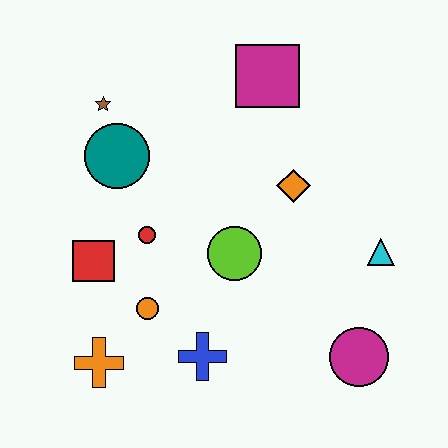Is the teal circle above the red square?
Yes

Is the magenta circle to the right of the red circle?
Yes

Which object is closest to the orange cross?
The orange circle is closest to the orange cross.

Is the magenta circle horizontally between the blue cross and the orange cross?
No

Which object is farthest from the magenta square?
The orange cross is farthest from the magenta square.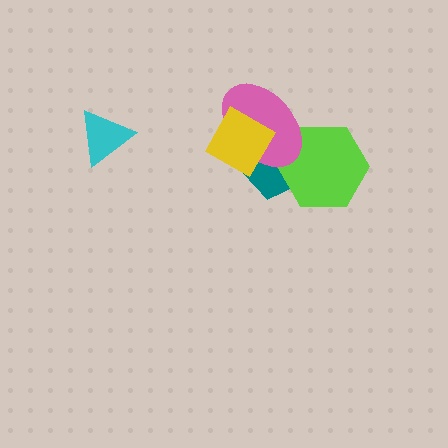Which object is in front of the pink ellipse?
The yellow diamond is in front of the pink ellipse.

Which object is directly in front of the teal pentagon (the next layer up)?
The lime hexagon is directly in front of the teal pentagon.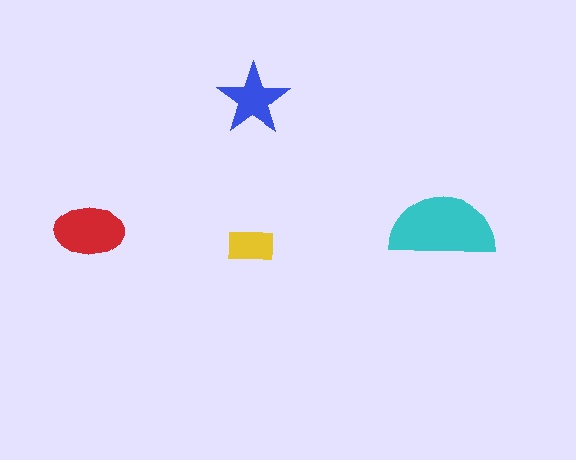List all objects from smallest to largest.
The yellow rectangle, the blue star, the red ellipse, the cyan semicircle.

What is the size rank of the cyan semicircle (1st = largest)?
1st.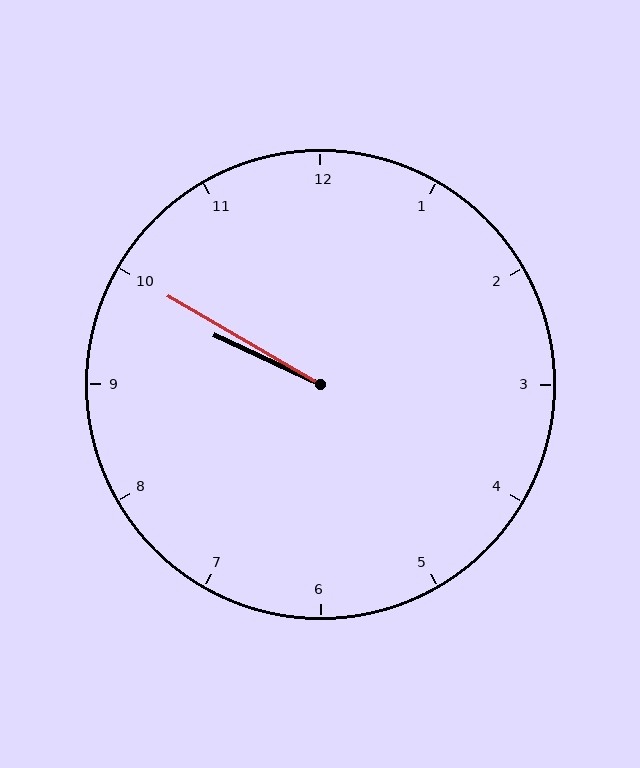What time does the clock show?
9:50.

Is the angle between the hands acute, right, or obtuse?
It is acute.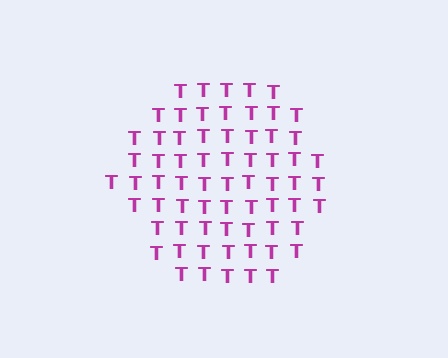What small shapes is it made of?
It is made of small letter T's.